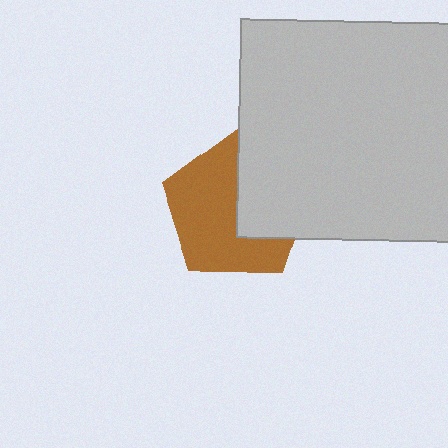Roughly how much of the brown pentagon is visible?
About half of it is visible (roughly 61%).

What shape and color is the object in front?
The object in front is a light gray rectangle.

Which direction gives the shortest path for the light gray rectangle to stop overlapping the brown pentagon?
Moving right gives the shortest separation.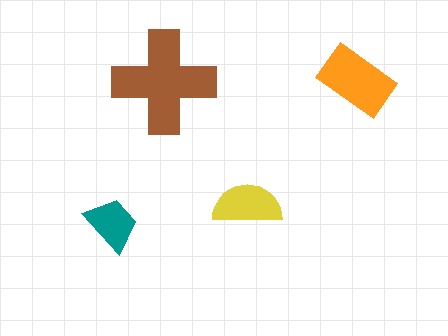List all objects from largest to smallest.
The brown cross, the orange rectangle, the yellow semicircle, the teal trapezoid.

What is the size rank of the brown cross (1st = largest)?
1st.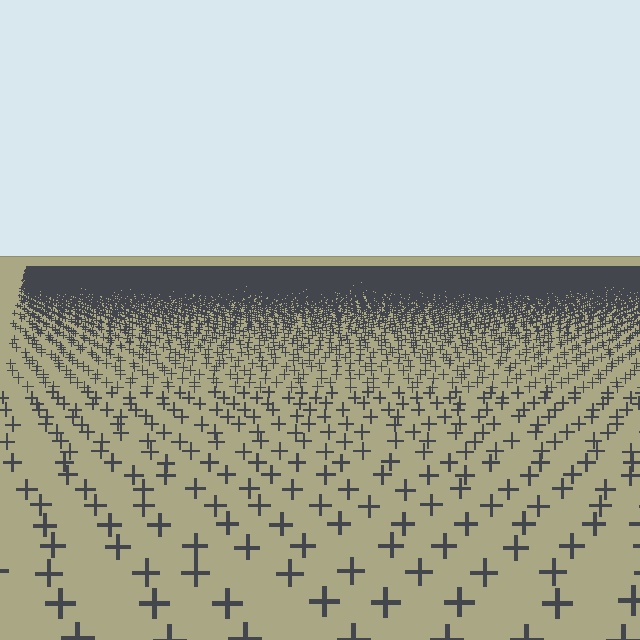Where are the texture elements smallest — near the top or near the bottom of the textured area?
Near the top.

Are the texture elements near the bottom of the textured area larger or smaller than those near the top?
Larger. Near the bottom, elements are closer to the viewer and appear at a bigger on-screen size.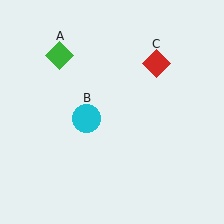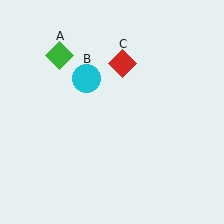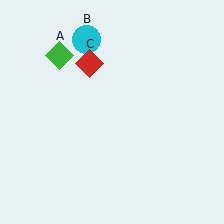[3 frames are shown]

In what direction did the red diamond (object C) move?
The red diamond (object C) moved left.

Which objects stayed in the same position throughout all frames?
Green diamond (object A) remained stationary.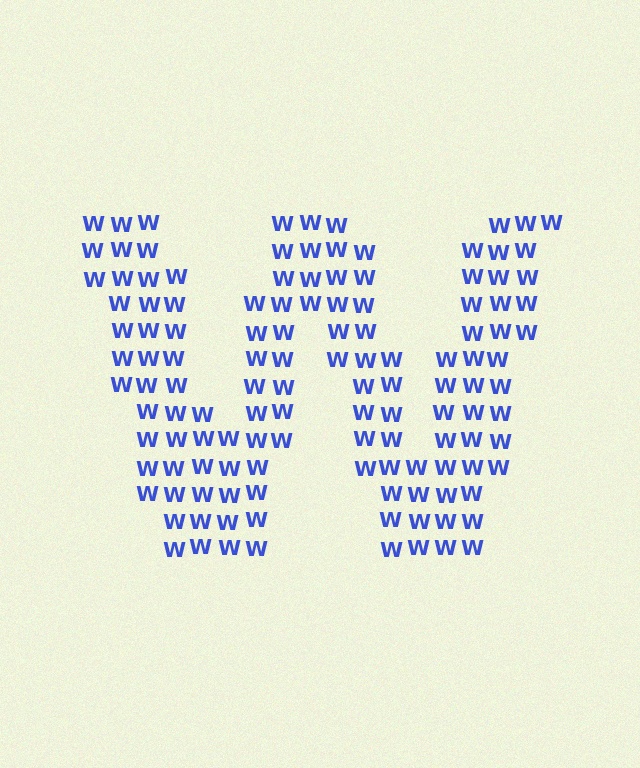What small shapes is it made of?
It is made of small letter W's.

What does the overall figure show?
The overall figure shows the letter W.